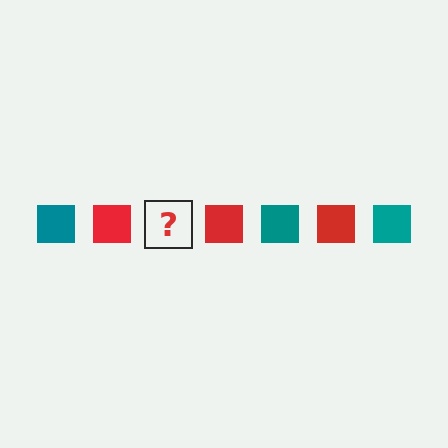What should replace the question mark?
The question mark should be replaced with a teal square.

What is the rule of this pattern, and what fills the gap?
The rule is that the pattern cycles through teal, red squares. The gap should be filled with a teal square.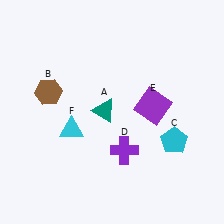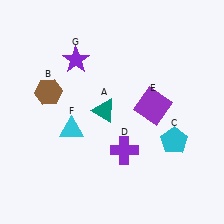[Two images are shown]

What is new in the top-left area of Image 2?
A purple star (G) was added in the top-left area of Image 2.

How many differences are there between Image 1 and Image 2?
There is 1 difference between the two images.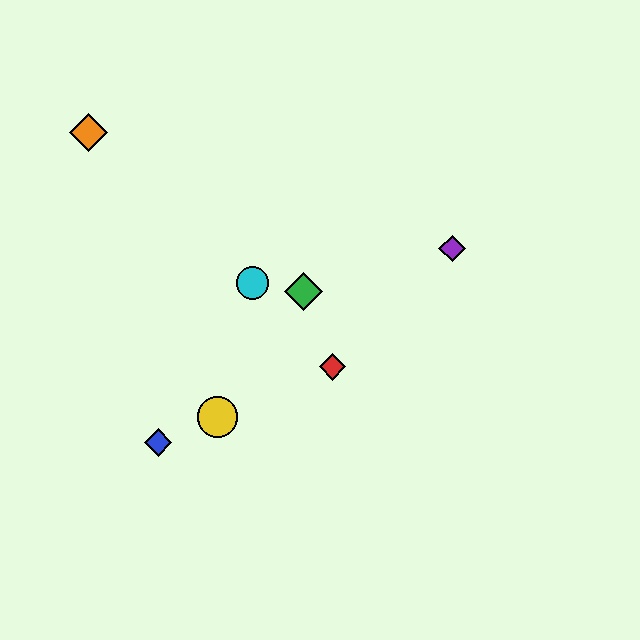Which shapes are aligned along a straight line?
The red diamond, the blue diamond, the yellow circle are aligned along a straight line.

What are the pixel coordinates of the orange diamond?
The orange diamond is at (89, 132).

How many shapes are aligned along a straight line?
3 shapes (the red diamond, the blue diamond, the yellow circle) are aligned along a straight line.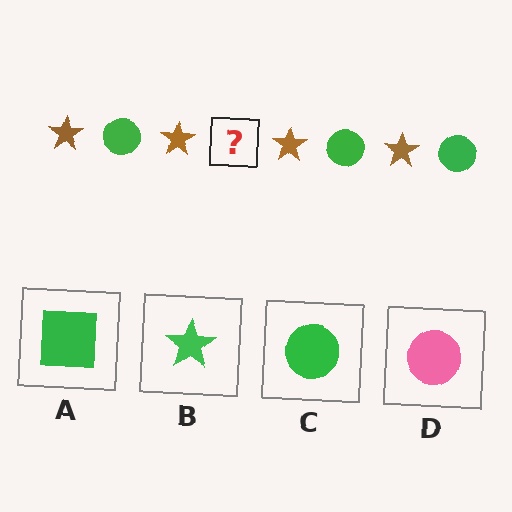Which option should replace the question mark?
Option C.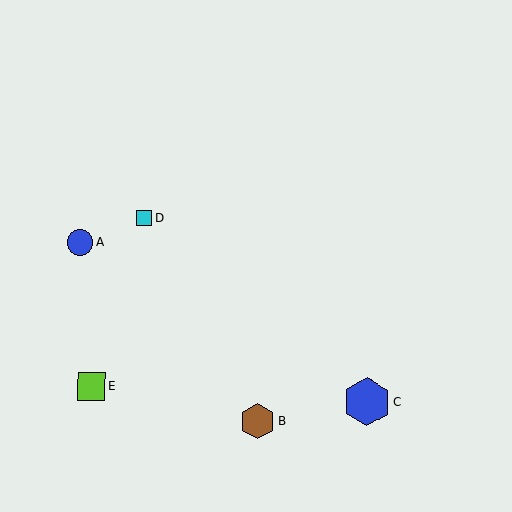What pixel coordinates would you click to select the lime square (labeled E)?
Click at (92, 387) to select the lime square E.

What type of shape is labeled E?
Shape E is a lime square.